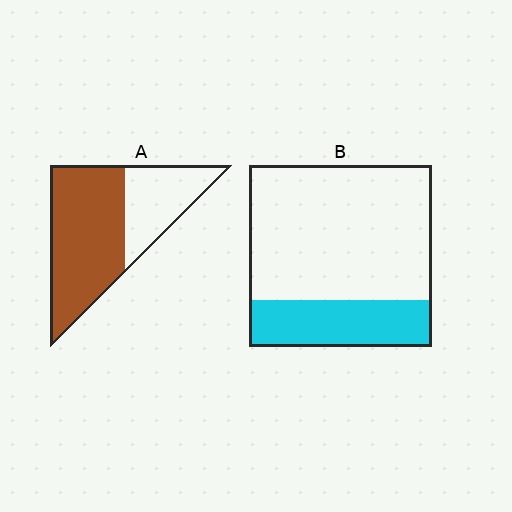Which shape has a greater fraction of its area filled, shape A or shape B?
Shape A.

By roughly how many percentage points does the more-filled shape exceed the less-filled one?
By roughly 40 percentage points (A over B).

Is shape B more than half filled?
No.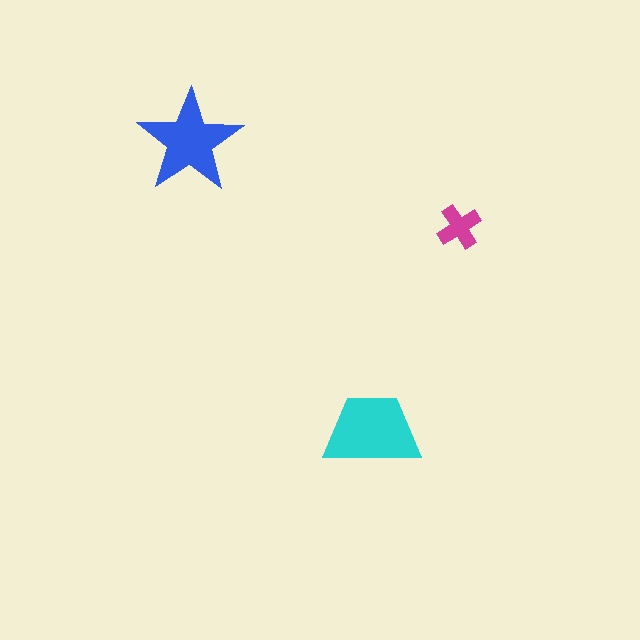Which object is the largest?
The cyan trapezoid.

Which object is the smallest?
The magenta cross.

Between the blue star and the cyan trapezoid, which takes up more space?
The cyan trapezoid.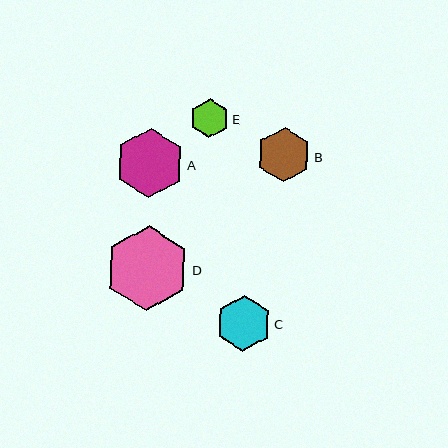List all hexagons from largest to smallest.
From largest to smallest: D, A, C, B, E.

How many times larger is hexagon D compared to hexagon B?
Hexagon D is approximately 1.5 times the size of hexagon B.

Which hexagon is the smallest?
Hexagon E is the smallest with a size of approximately 39 pixels.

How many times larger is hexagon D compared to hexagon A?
Hexagon D is approximately 1.2 times the size of hexagon A.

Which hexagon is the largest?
Hexagon D is the largest with a size of approximately 84 pixels.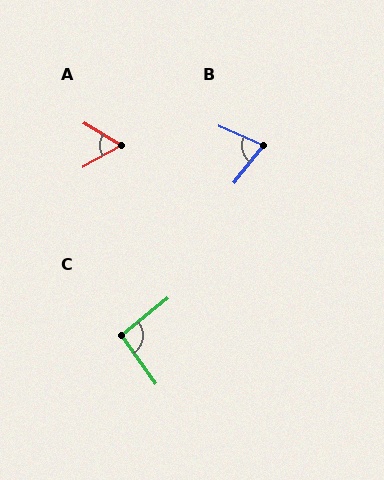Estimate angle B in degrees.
Approximately 76 degrees.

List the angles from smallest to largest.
A (60°), B (76°), C (93°).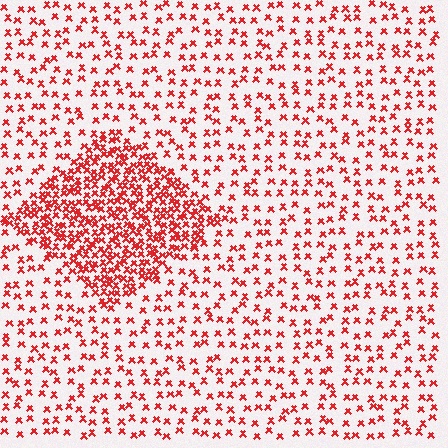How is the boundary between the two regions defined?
The boundary is defined by a change in element density (approximately 2.7x ratio). All elements are the same color, size, and shape.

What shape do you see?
I see a diamond.